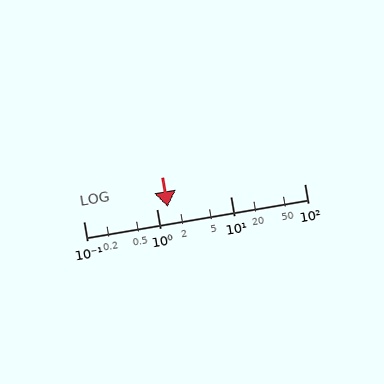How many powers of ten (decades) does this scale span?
The scale spans 3 decades, from 0.1 to 100.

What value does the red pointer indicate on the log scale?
The pointer indicates approximately 1.4.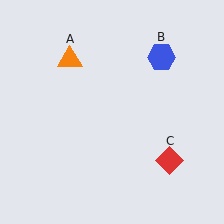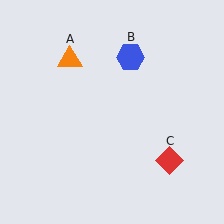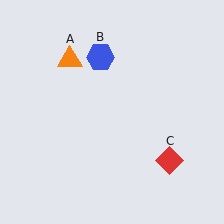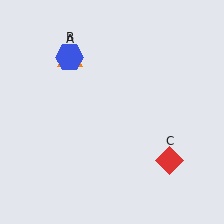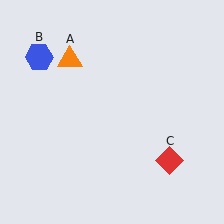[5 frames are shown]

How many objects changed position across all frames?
1 object changed position: blue hexagon (object B).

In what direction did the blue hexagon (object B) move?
The blue hexagon (object B) moved left.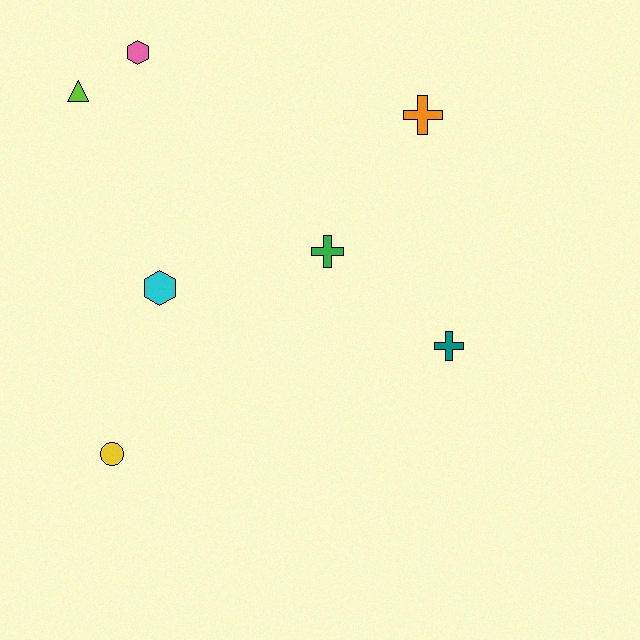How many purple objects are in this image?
There are no purple objects.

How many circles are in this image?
There is 1 circle.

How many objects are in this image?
There are 7 objects.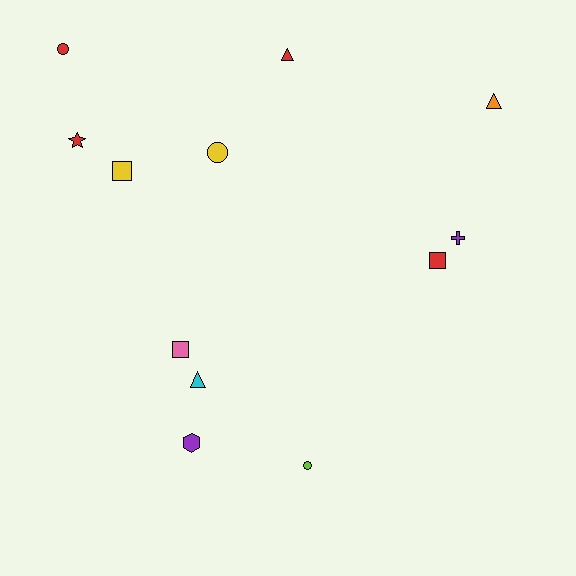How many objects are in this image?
There are 12 objects.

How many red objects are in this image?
There are 4 red objects.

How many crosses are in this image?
There is 1 cross.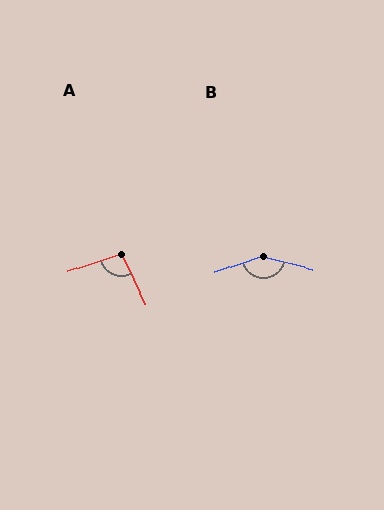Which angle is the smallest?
A, at approximately 98 degrees.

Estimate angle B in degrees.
Approximately 145 degrees.